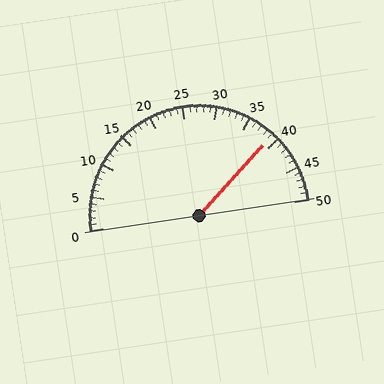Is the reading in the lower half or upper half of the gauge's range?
The reading is in the upper half of the range (0 to 50).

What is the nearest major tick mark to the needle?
The nearest major tick mark is 40.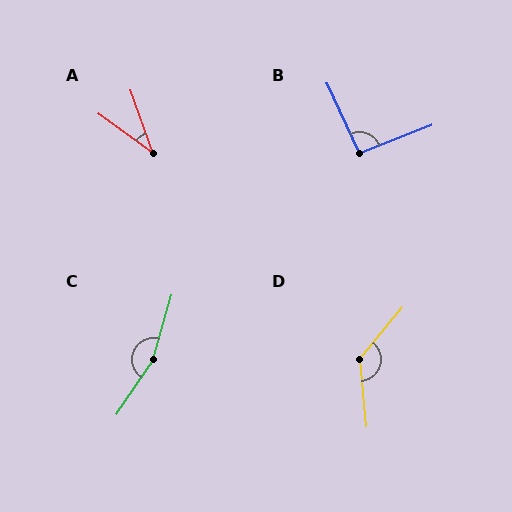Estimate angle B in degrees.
Approximately 94 degrees.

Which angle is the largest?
C, at approximately 162 degrees.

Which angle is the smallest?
A, at approximately 35 degrees.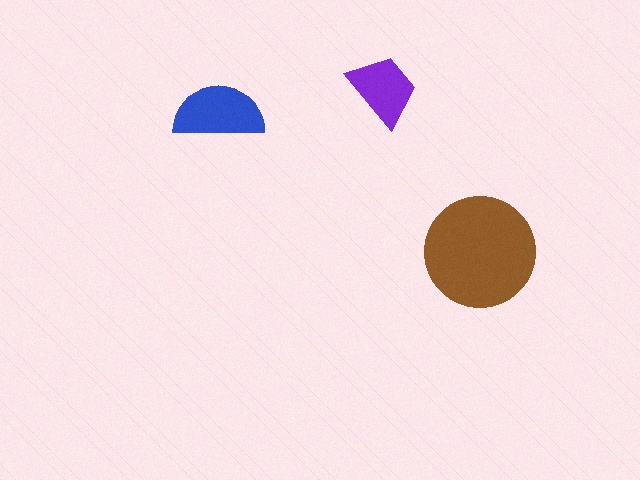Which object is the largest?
The brown circle.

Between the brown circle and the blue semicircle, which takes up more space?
The brown circle.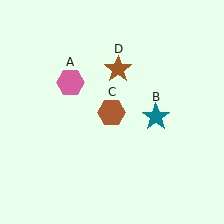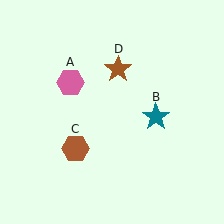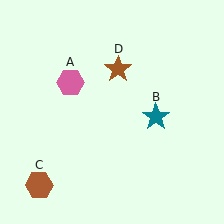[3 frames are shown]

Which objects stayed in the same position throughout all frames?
Pink hexagon (object A) and teal star (object B) and brown star (object D) remained stationary.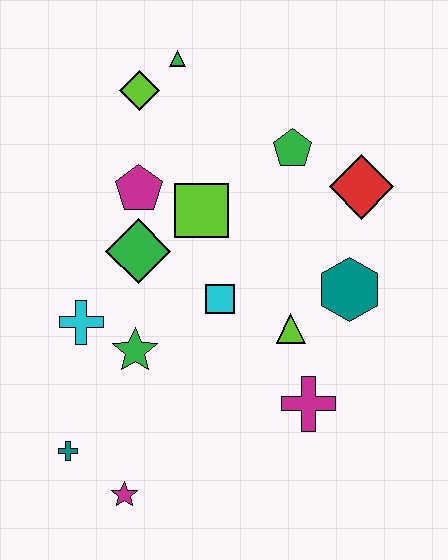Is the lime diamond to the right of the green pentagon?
No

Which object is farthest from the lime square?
The magenta star is farthest from the lime square.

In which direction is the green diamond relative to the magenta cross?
The green diamond is to the left of the magenta cross.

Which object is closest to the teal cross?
The magenta star is closest to the teal cross.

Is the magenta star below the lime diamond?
Yes